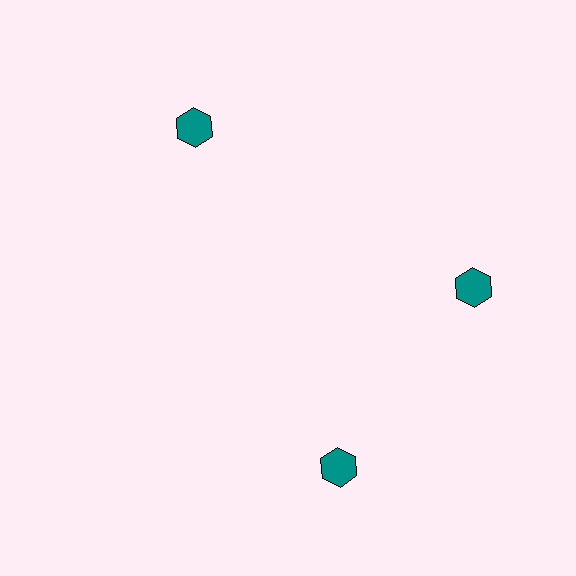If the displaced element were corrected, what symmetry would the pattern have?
It would have 3-fold rotational symmetry — the pattern would map onto itself every 120 degrees.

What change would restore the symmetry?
The symmetry would be restored by rotating it back into even spacing with its neighbors so that all 3 hexagons sit at equal angles and equal distance from the center.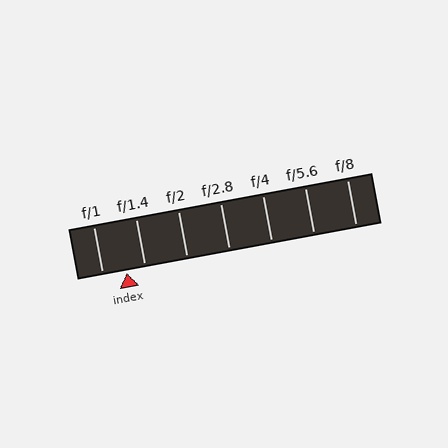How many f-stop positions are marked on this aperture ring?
There are 7 f-stop positions marked.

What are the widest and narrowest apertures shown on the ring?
The widest aperture shown is f/1 and the narrowest is f/8.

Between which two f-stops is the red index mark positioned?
The index mark is between f/1 and f/1.4.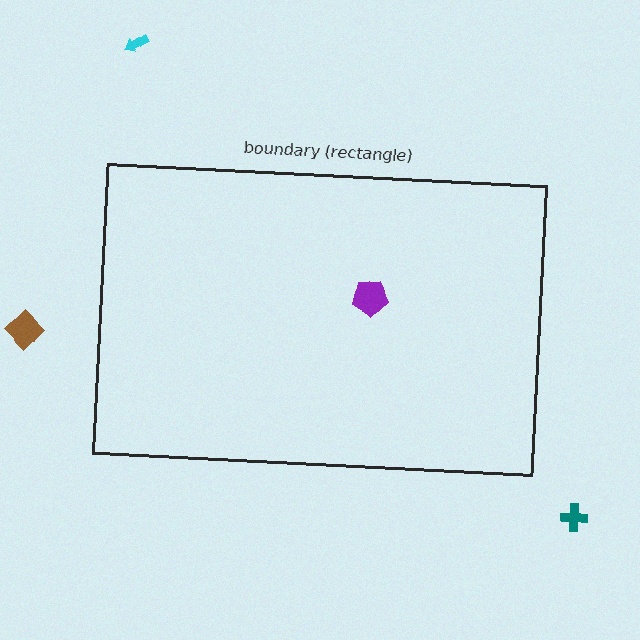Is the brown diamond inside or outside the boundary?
Outside.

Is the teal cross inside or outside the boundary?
Outside.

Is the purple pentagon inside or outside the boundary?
Inside.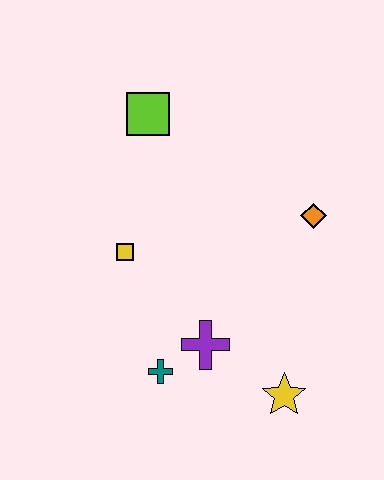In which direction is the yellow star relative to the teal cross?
The yellow star is to the right of the teal cross.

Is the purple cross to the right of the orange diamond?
No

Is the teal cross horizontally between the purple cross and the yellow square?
Yes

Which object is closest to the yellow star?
The purple cross is closest to the yellow star.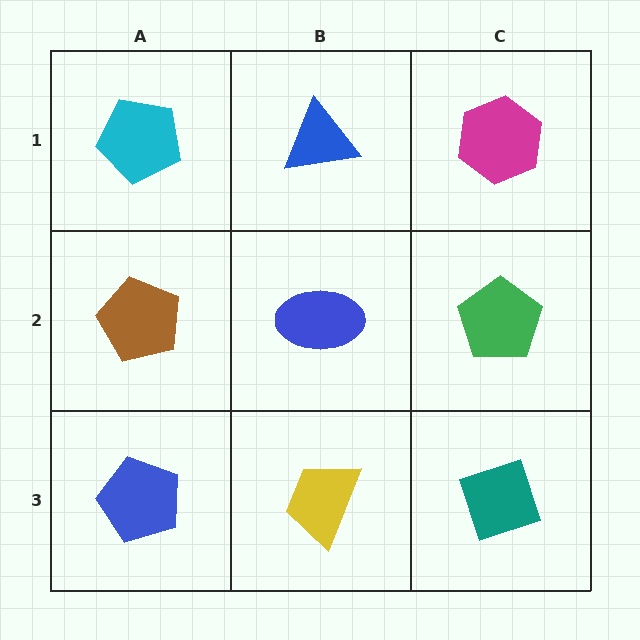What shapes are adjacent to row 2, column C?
A magenta hexagon (row 1, column C), a teal diamond (row 3, column C), a blue ellipse (row 2, column B).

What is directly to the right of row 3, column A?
A yellow trapezoid.